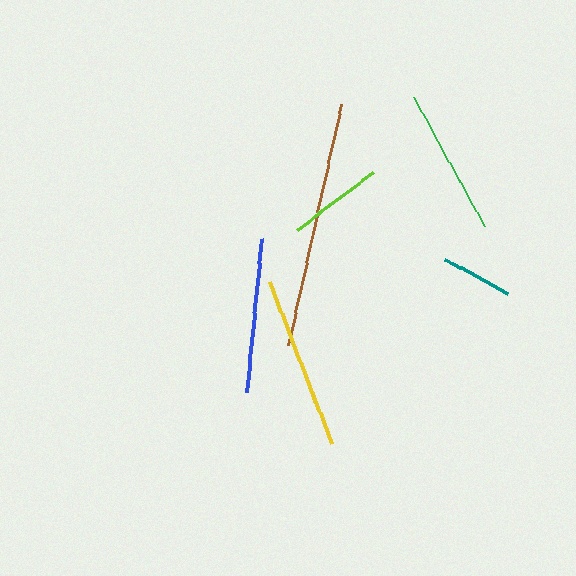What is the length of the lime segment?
The lime segment is approximately 95 pixels long.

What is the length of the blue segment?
The blue segment is approximately 154 pixels long.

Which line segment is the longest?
The brown line is the longest at approximately 247 pixels.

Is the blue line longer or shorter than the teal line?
The blue line is longer than the teal line.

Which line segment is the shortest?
The teal line is the shortest at approximately 71 pixels.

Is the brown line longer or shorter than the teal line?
The brown line is longer than the teal line.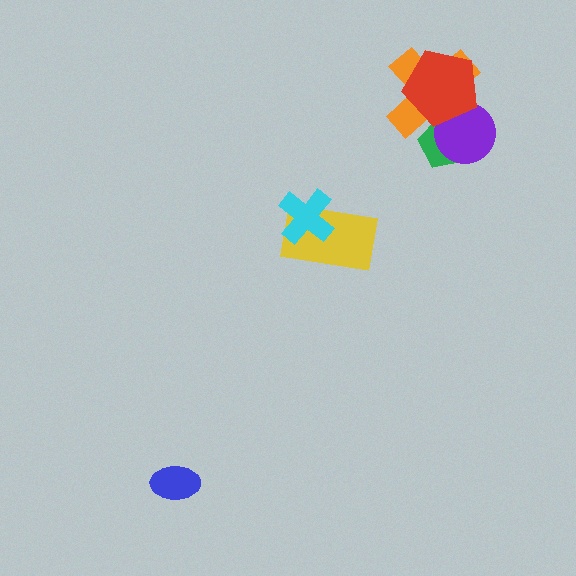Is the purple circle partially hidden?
Yes, it is partially covered by another shape.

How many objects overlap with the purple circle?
3 objects overlap with the purple circle.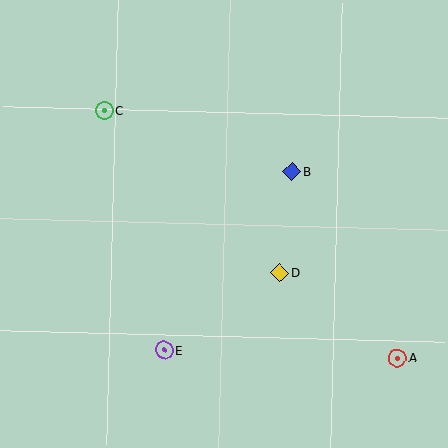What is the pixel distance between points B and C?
The distance between B and C is 197 pixels.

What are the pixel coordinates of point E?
Point E is at (164, 350).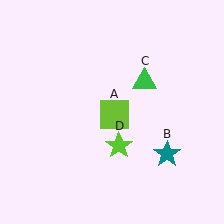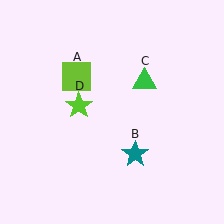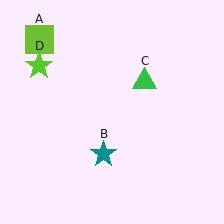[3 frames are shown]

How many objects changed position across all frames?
3 objects changed position: lime square (object A), teal star (object B), lime star (object D).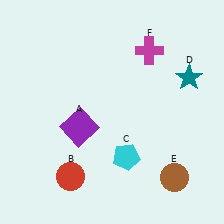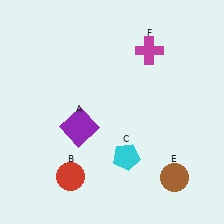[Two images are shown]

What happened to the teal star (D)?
The teal star (D) was removed in Image 2. It was in the top-right area of Image 1.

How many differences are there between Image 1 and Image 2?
There is 1 difference between the two images.